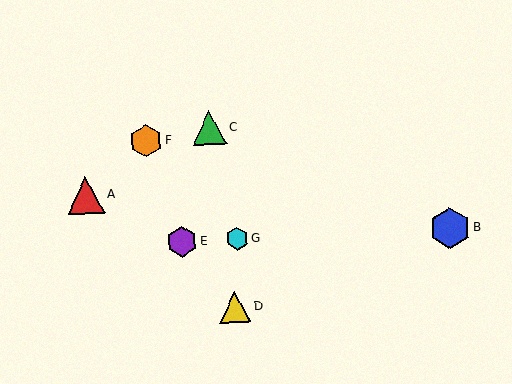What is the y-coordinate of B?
Object B is at y≈228.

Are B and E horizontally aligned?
Yes, both are at y≈228.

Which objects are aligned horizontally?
Objects B, E, G are aligned horizontally.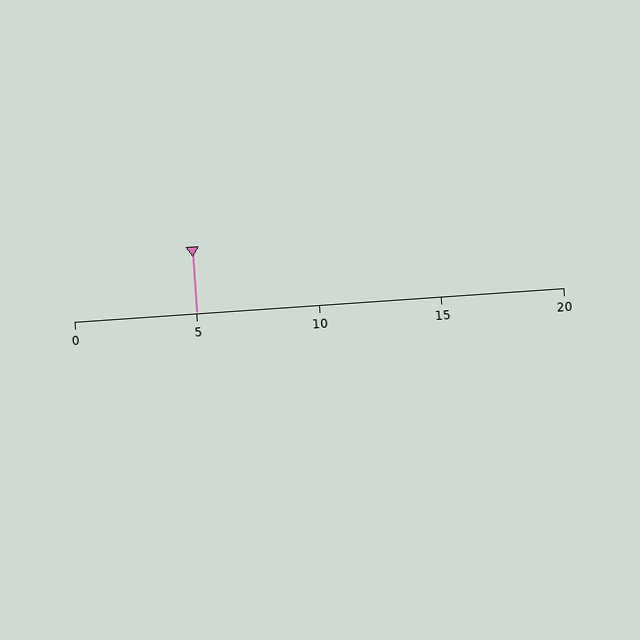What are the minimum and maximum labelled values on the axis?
The axis runs from 0 to 20.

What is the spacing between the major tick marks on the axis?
The major ticks are spaced 5 apart.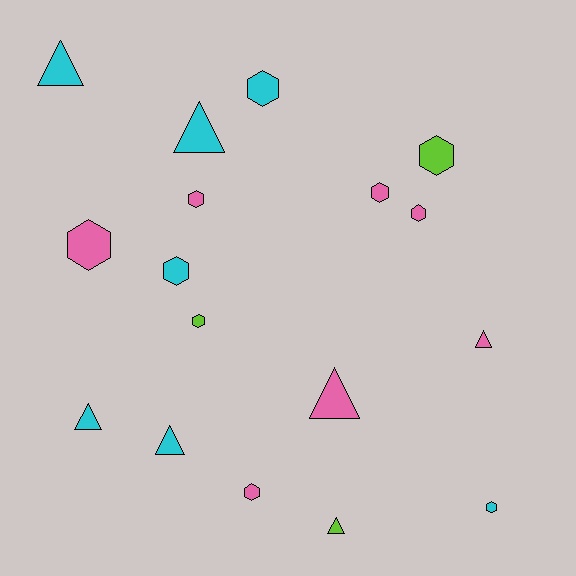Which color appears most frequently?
Pink, with 7 objects.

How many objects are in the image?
There are 17 objects.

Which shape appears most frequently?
Hexagon, with 10 objects.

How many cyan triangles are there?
There are 4 cyan triangles.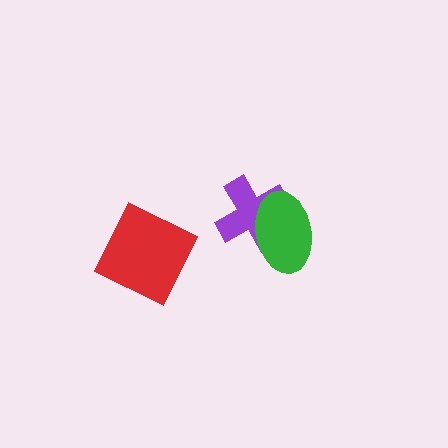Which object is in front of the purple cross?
The green ellipse is in front of the purple cross.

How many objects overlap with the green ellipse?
1 object overlaps with the green ellipse.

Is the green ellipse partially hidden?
No, no other shape covers it.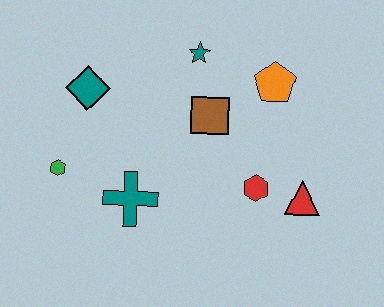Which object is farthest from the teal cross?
The orange pentagon is farthest from the teal cross.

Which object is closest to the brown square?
The teal star is closest to the brown square.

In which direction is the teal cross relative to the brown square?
The teal cross is below the brown square.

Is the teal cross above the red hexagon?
No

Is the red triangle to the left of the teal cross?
No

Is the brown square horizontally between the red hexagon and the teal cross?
Yes